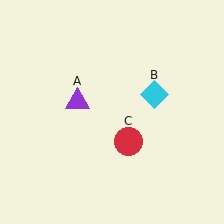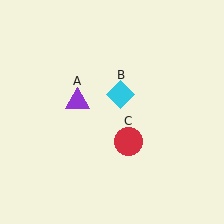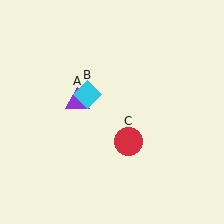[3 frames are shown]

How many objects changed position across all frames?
1 object changed position: cyan diamond (object B).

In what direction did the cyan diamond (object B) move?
The cyan diamond (object B) moved left.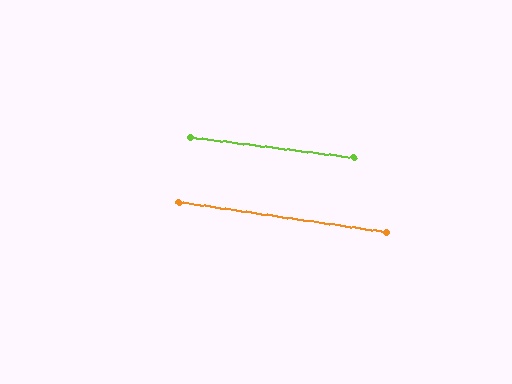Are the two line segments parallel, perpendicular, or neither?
Parallel — their directions differ by only 1.5°.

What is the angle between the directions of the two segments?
Approximately 2 degrees.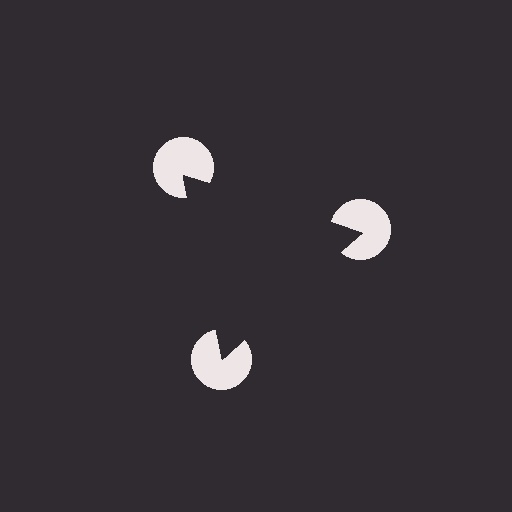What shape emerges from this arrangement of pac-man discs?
An illusory triangle — its edges are inferred from the aligned wedge cuts in the pac-man discs, not physically drawn.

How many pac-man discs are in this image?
There are 3 — one at each vertex of the illusory triangle.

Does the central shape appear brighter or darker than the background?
It typically appears slightly darker than the background, even though no actual brightness change is drawn.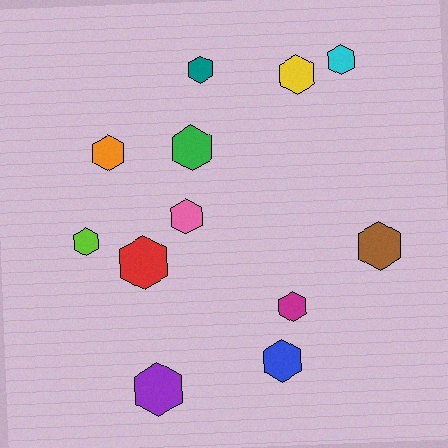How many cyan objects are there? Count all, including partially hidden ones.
There is 1 cyan object.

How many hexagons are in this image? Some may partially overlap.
There are 12 hexagons.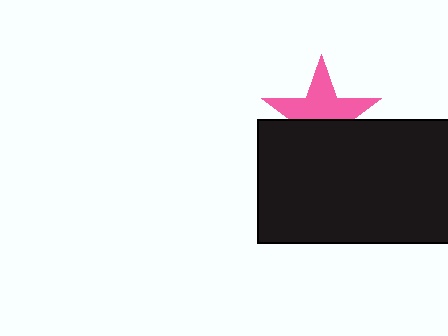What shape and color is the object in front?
The object in front is a black rectangle.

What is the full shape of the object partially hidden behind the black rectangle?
The partially hidden object is a pink star.